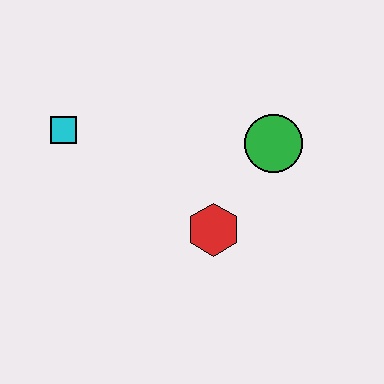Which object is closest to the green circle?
The red hexagon is closest to the green circle.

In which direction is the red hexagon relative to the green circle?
The red hexagon is below the green circle.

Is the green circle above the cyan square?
No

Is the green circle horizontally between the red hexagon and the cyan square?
No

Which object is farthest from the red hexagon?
The cyan square is farthest from the red hexagon.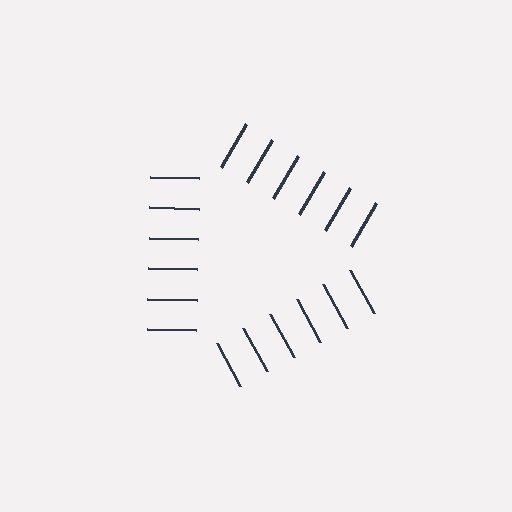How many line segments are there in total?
18 — 6 along each of the 3 edges.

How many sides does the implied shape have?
3 sides — the line-ends trace a triangle.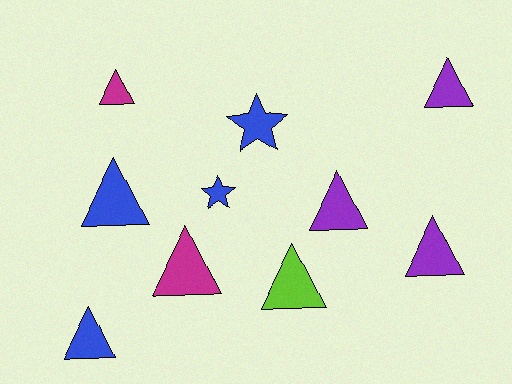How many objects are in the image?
There are 10 objects.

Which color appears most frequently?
Blue, with 4 objects.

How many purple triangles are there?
There are 3 purple triangles.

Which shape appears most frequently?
Triangle, with 8 objects.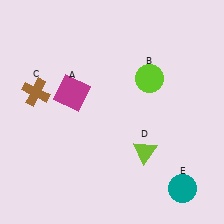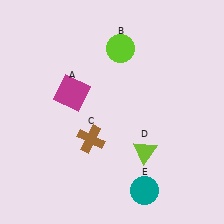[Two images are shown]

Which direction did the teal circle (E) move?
The teal circle (E) moved left.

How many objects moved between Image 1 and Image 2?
3 objects moved between the two images.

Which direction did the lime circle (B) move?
The lime circle (B) moved up.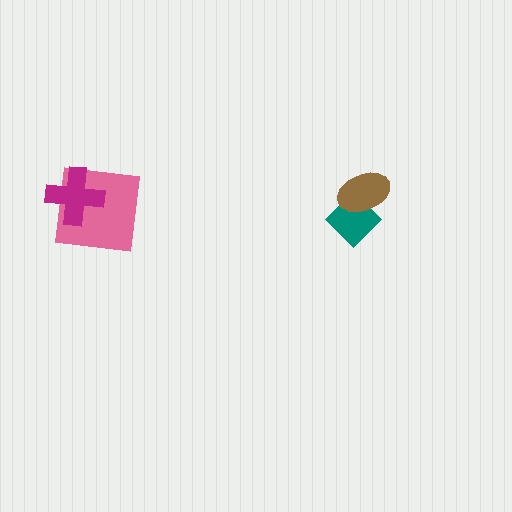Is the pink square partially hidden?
Yes, it is partially covered by another shape.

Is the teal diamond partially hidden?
Yes, it is partially covered by another shape.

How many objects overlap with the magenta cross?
1 object overlaps with the magenta cross.